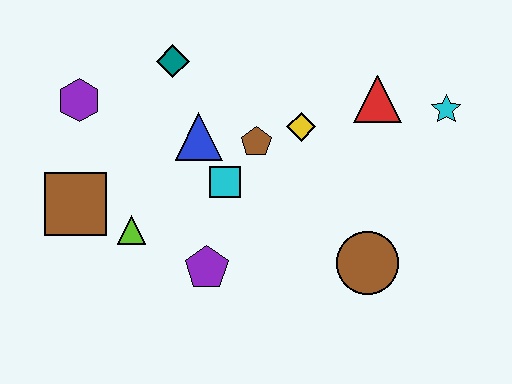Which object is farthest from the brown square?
The cyan star is farthest from the brown square.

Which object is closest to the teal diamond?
The blue triangle is closest to the teal diamond.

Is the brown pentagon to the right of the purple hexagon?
Yes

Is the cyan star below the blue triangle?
No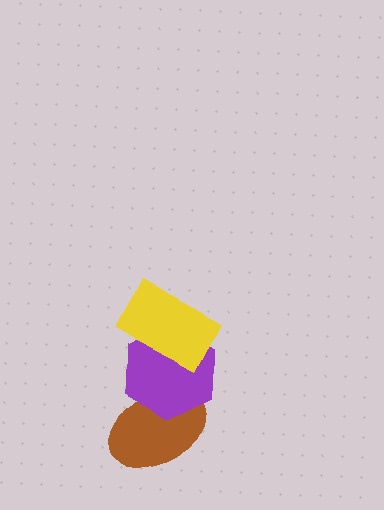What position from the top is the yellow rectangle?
The yellow rectangle is 1st from the top.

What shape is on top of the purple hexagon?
The yellow rectangle is on top of the purple hexagon.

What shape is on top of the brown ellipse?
The purple hexagon is on top of the brown ellipse.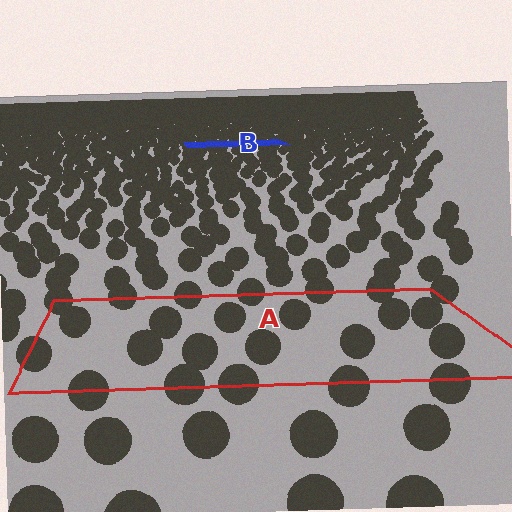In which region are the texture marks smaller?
The texture marks are smaller in region B, because it is farther away.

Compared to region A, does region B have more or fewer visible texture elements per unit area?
Region B has more texture elements per unit area — they are packed more densely because it is farther away.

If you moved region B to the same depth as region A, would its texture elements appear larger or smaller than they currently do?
They would appear larger. At a closer depth, the same texture elements are projected at a bigger on-screen size.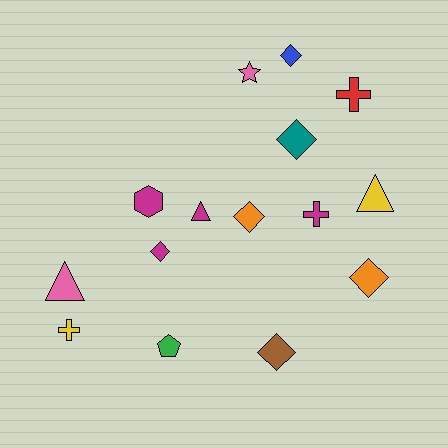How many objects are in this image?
There are 15 objects.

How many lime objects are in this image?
There are no lime objects.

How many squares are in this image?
There are no squares.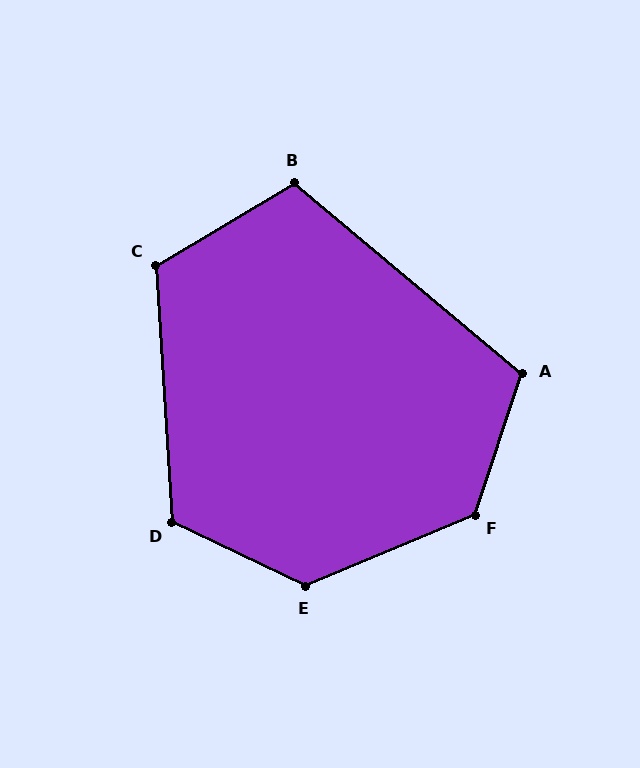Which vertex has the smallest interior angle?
B, at approximately 109 degrees.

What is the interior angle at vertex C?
Approximately 117 degrees (obtuse).